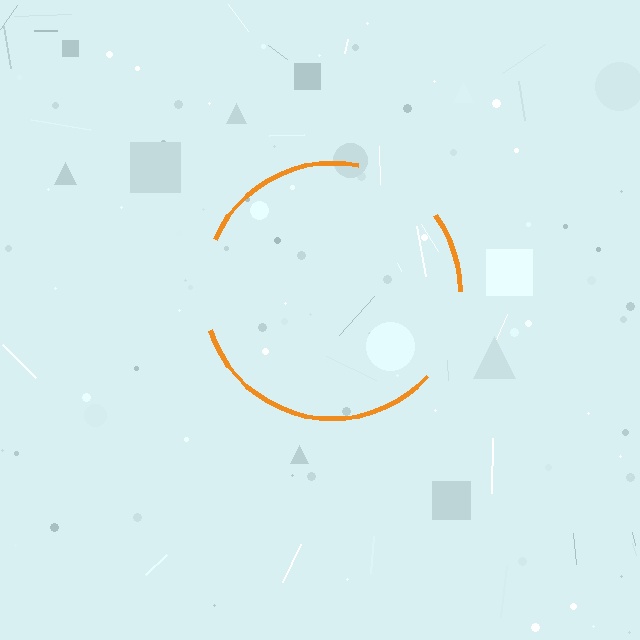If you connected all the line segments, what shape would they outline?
They would outline a circle.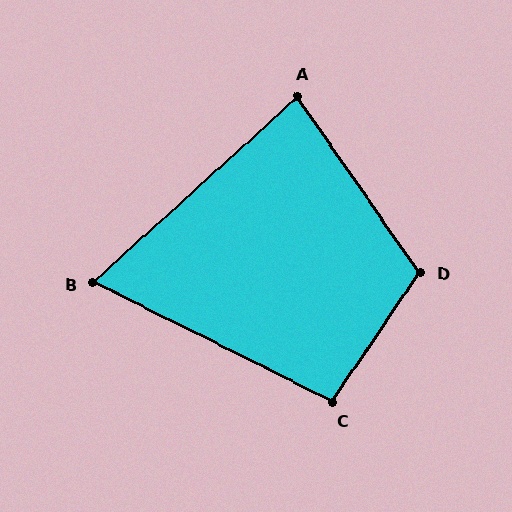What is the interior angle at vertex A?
Approximately 83 degrees (acute).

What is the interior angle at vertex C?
Approximately 97 degrees (obtuse).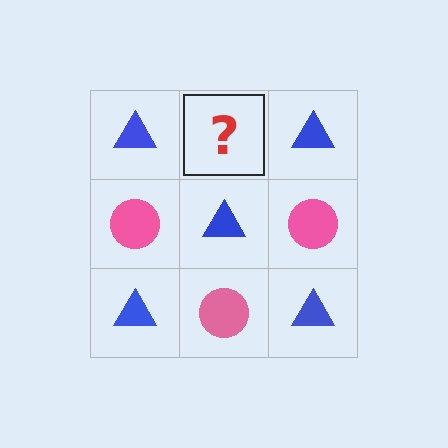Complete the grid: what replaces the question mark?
The question mark should be replaced with a pink circle.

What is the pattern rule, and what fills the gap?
The rule is that it alternates blue triangle and pink circle in a checkerboard pattern. The gap should be filled with a pink circle.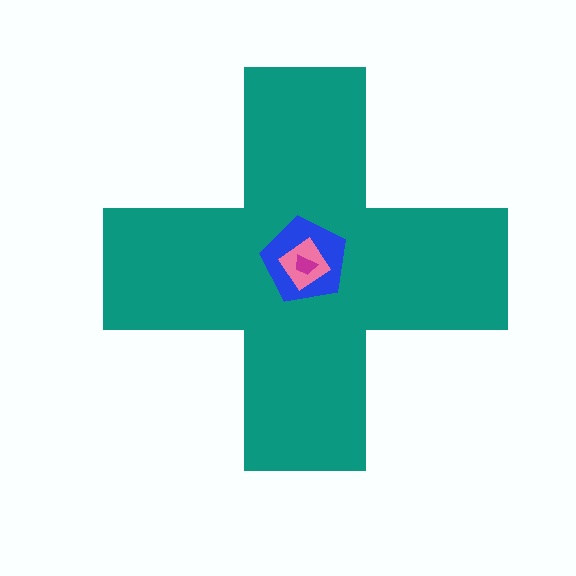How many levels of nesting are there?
4.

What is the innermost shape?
The magenta trapezoid.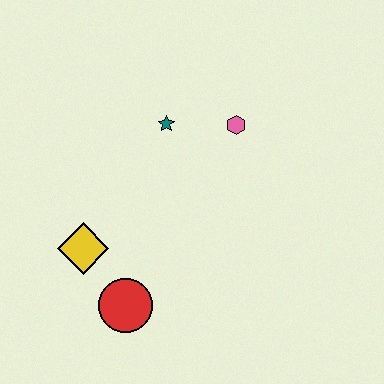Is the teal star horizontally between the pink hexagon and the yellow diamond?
Yes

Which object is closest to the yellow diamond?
The red circle is closest to the yellow diamond.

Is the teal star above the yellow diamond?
Yes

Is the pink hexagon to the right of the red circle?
Yes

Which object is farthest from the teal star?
The red circle is farthest from the teal star.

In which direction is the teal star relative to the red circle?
The teal star is above the red circle.